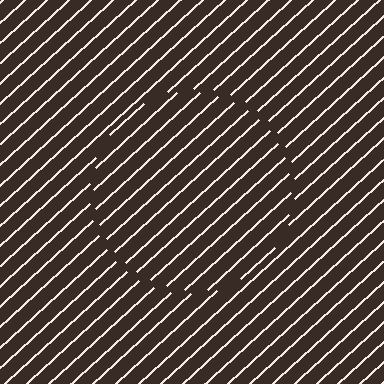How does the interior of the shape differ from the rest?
The interior of the shape contains the same grating, shifted by half a period — the contour is defined by the phase discontinuity where line-ends from the inner and outer gratings abut.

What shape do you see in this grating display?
An illusory circle. The interior of the shape contains the same grating, shifted by half a period — the contour is defined by the phase discontinuity where line-ends from the inner and outer gratings abut.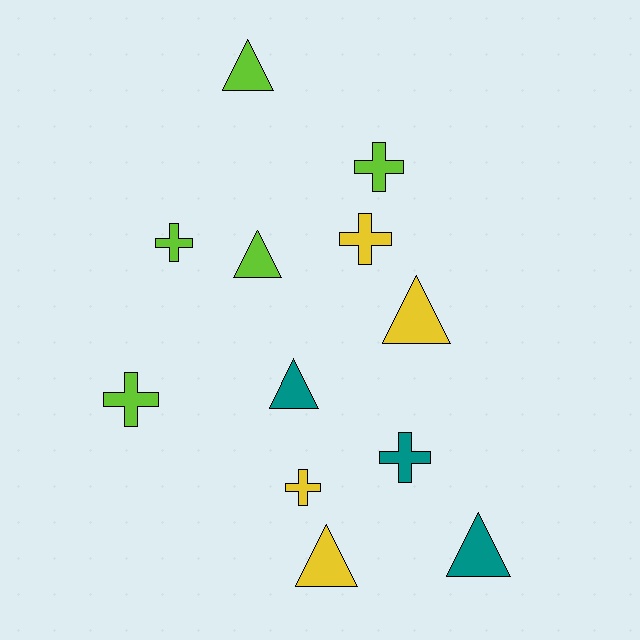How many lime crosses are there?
There are 3 lime crosses.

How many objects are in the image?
There are 12 objects.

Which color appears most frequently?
Lime, with 5 objects.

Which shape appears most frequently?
Cross, with 6 objects.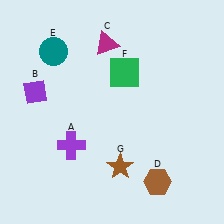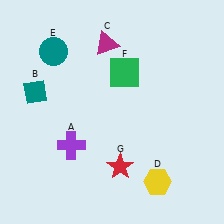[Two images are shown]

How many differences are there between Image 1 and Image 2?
There are 3 differences between the two images.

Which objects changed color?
B changed from purple to teal. D changed from brown to yellow. G changed from brown to red.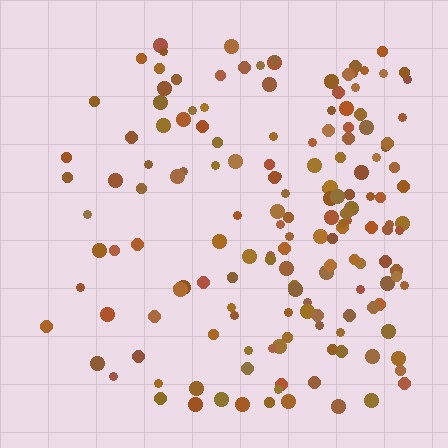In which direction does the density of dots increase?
From left to right, with the right side densest.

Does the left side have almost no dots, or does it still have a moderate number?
Still a moderate number, just noticeably fewer than the right.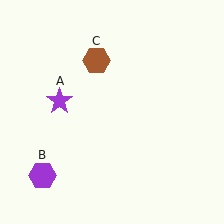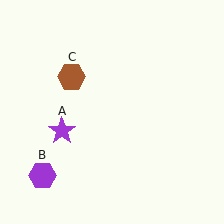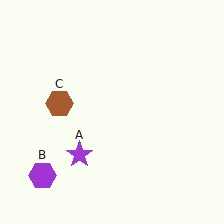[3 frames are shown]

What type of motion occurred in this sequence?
The purple star (object A), brown hexagon (object C) rotated counterclockwise around the center of the scene.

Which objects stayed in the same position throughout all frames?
Purple hexagon (object B) remained stationary.